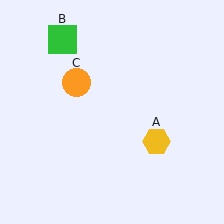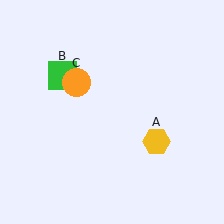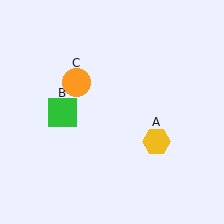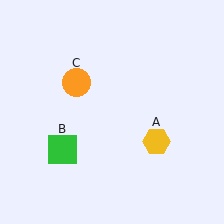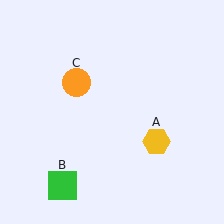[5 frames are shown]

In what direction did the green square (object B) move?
The green square (object B) moved down.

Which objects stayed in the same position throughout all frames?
Yellow hexagon (object A) and orange circle (object C) remained stationary.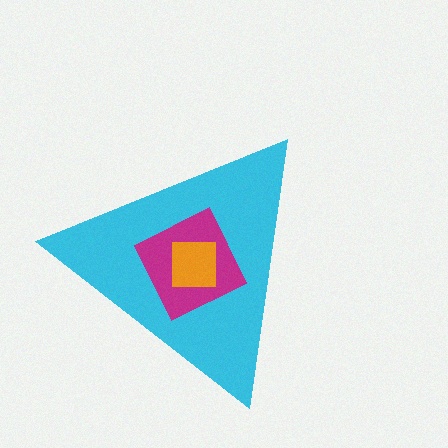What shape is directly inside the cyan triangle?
The magenta diamond.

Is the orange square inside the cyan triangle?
Yes.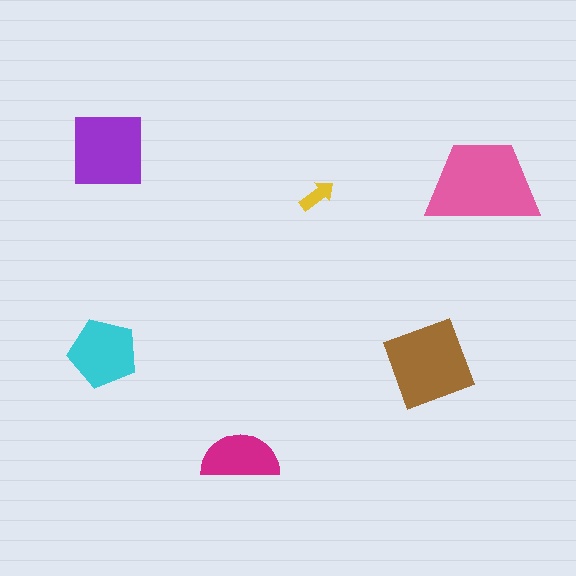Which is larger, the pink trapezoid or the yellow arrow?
The pink trapezoid.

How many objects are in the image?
There are 6 objects in the image.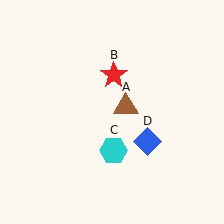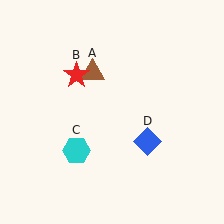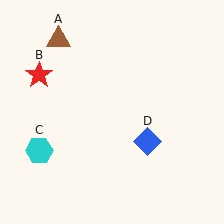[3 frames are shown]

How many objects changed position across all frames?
3 objects changed position: brown triangle (object A), red star (object B), cyan hexagon (object C).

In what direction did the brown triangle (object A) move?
The brown triangle (object A) moved up and to the left.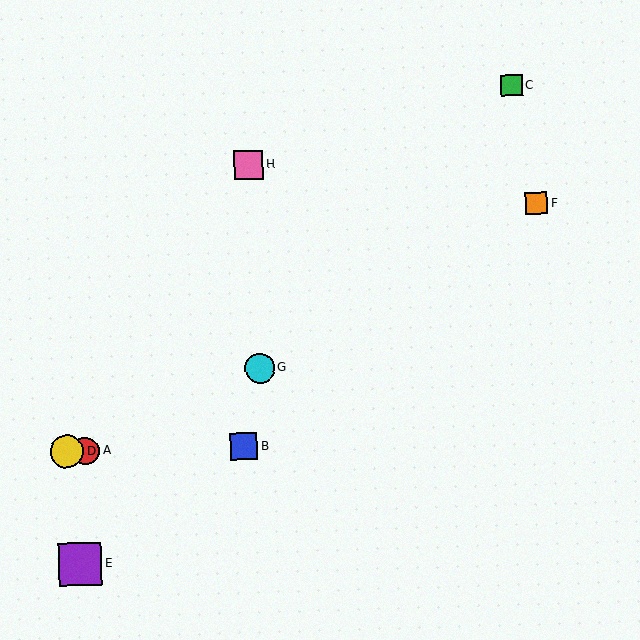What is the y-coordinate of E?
Object E is at y≈564.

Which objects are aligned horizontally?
Objects A, B, D are aligned horizontally.